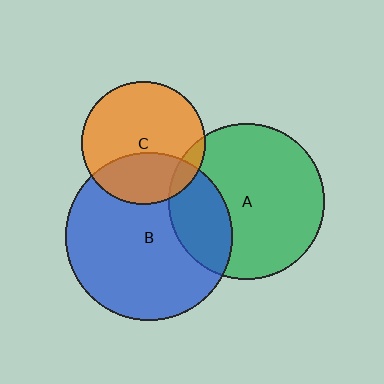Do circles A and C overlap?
Yes.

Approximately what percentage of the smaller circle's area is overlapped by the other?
Approximately 10%.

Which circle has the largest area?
Circle B (blue).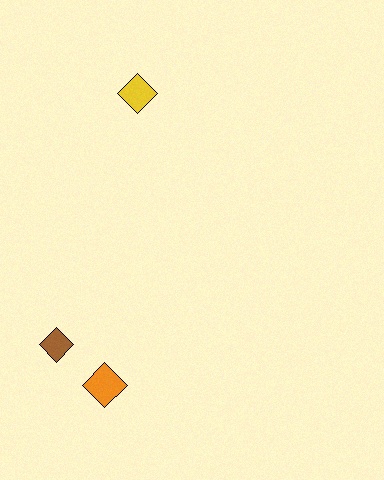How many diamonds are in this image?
There are 3 diamonds.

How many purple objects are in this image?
There are no purple objects.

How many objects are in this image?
There are 3 objects.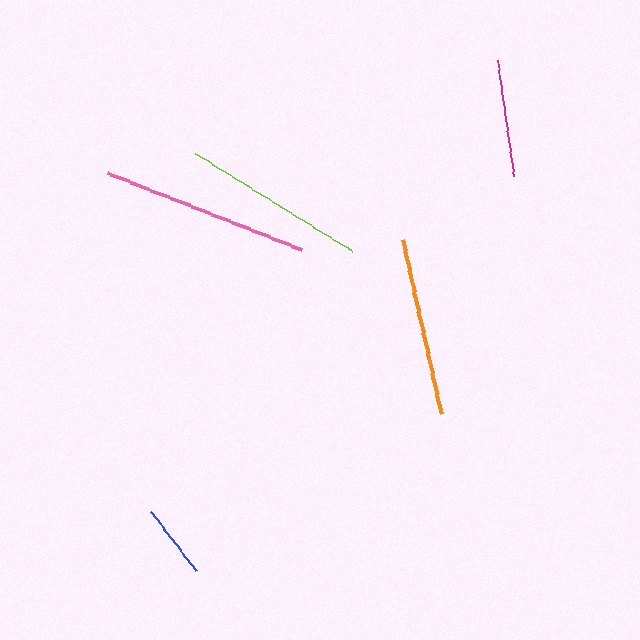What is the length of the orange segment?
The orange segment is approximately 178 pixels long.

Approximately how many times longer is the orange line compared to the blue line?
The orange line is approximately 2.4 times the length of the blue line.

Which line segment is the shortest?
The blue line is the shortest at approximately 75 pixels.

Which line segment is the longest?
The pink line is the longest at approximately 209 pixels.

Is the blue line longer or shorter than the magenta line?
The magenta line is longer than the blue line.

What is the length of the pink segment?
The pink segment is approximately 209 pixels long.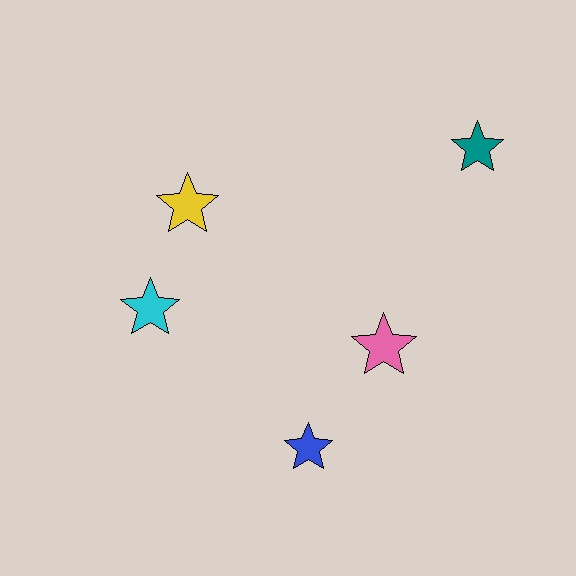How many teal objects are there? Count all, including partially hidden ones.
There is 1 teal object.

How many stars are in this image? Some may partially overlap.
There are 5 stars.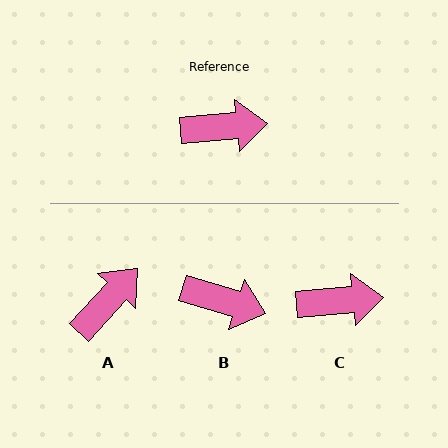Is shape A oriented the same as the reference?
No, it is off by about 43 degrees.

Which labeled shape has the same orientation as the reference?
C.